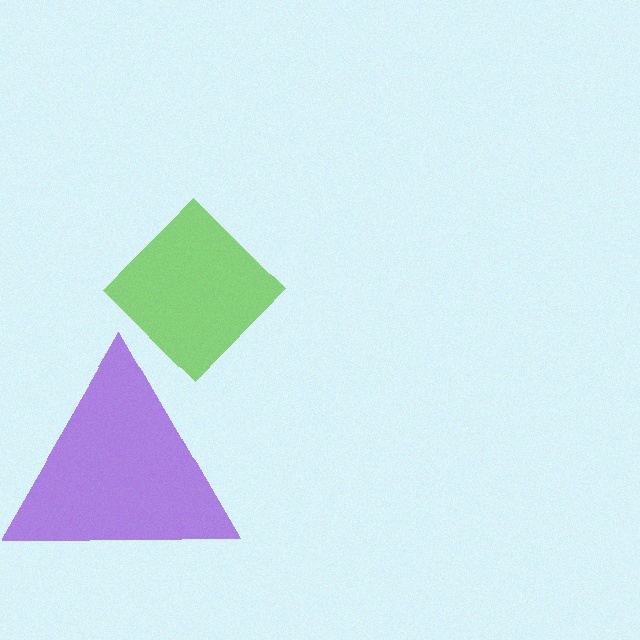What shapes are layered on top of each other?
The layered shapes are: a lime diamond, a purple triangle.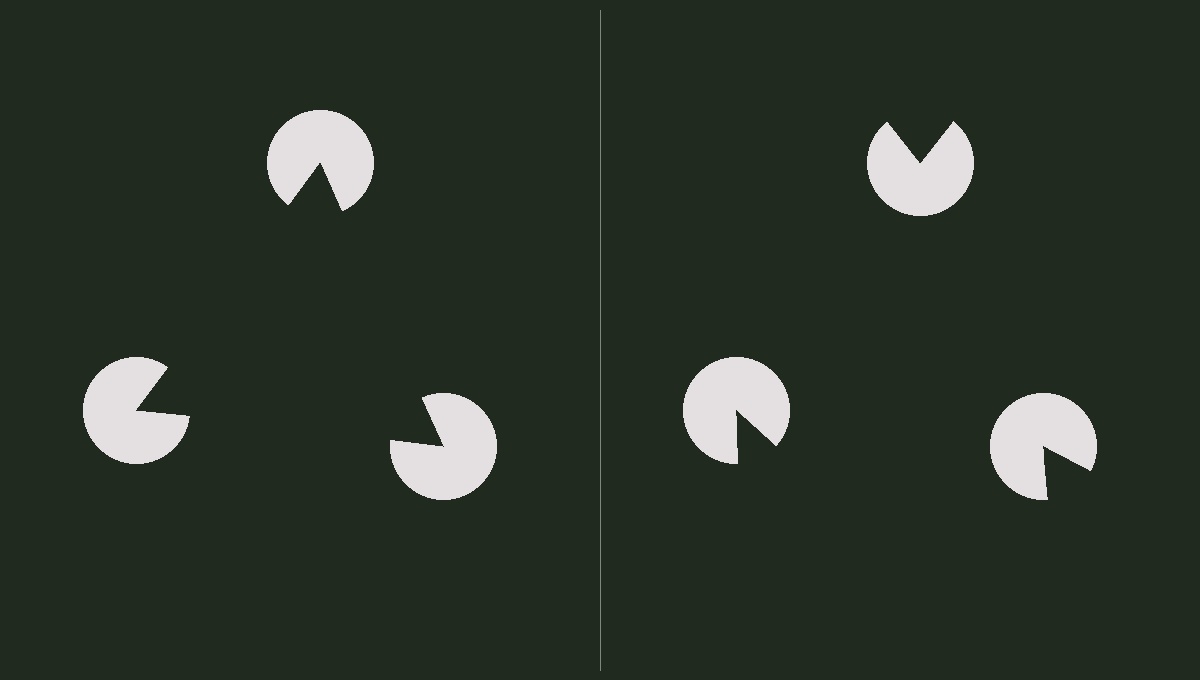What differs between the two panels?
The pac-man discs are positioned identically on both sides; only the wedge orientations differ. On the left they align to a triangle; on the right they are misaligned.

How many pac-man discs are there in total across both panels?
6 — 3 on each side.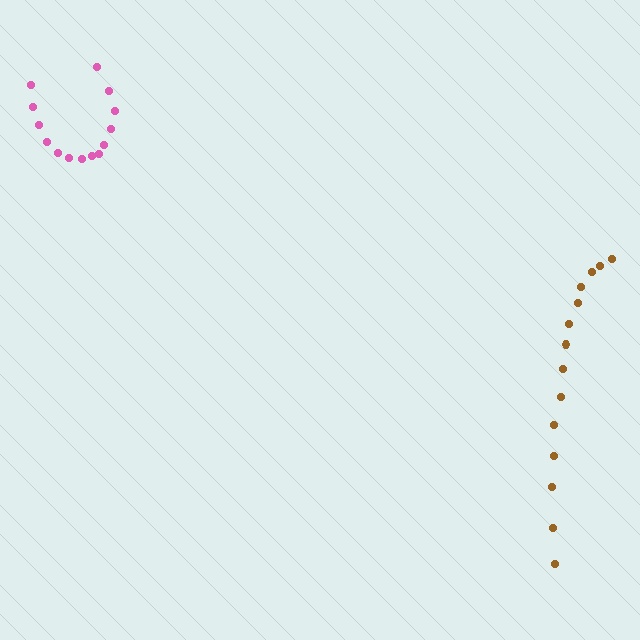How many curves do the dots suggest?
There are 2 distinct paths.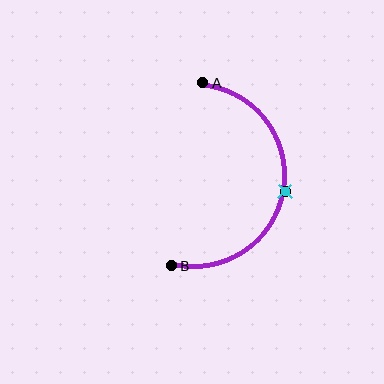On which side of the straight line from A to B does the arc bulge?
The arc bulges to the right of the straight line connecting A and B.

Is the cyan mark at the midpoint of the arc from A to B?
Yes. The cyan mark lies on the arc at equal arc-length from both A and B — it is the arc midpoint.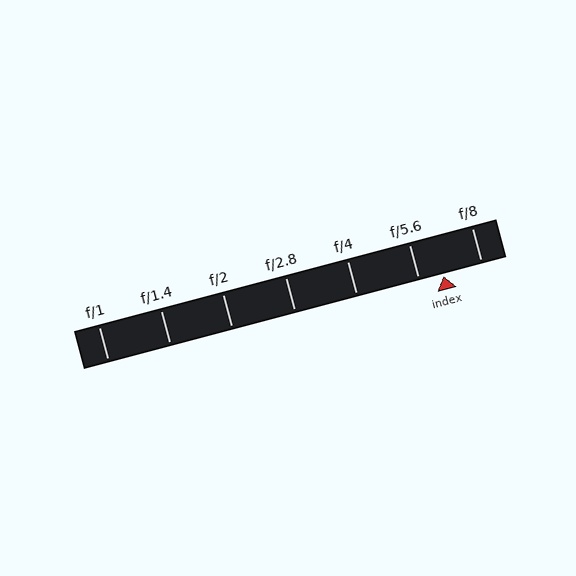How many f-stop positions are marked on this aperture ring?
There are 7 f-stop positions marked.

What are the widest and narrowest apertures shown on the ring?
The widest aperture shown is f/1 and the narrowest is f/8.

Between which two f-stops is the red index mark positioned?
The index mark is between f/5.6 and f/8.